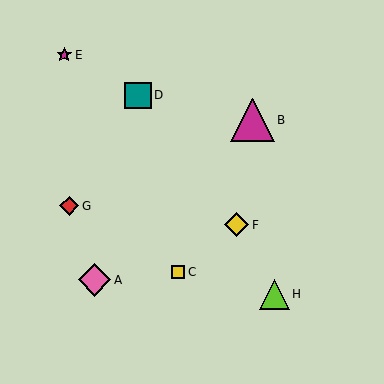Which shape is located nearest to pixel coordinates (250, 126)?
The magenta triangle (labeled B) at (253, 120) is nearest to that location.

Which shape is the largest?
The magenta triangle (labeled B) is the largest.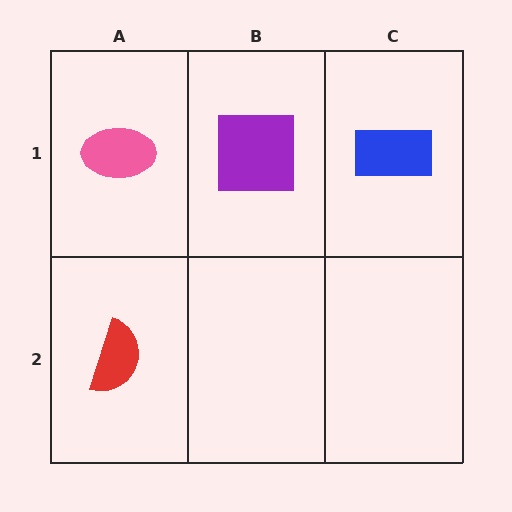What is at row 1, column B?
A purple square.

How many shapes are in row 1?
3 shapes.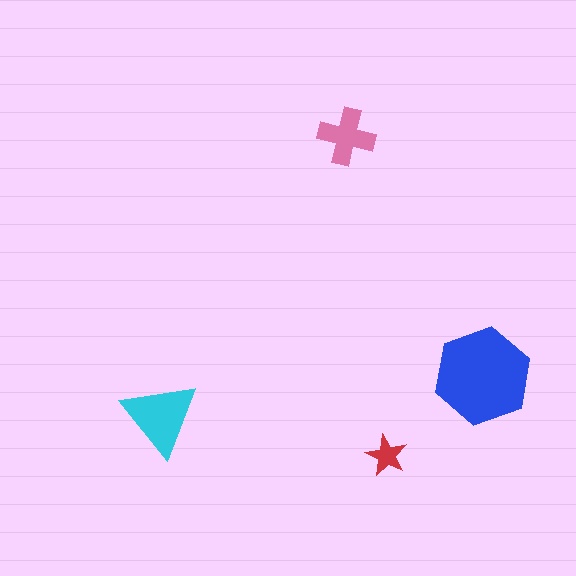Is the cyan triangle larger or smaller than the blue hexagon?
Smaller.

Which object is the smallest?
The red star.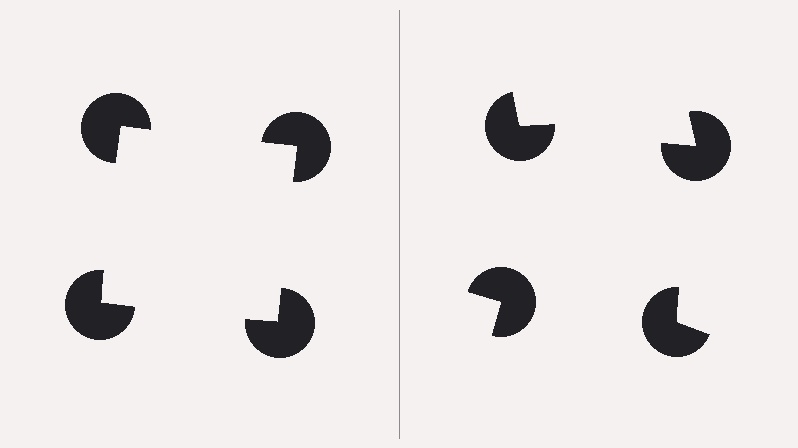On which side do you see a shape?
An illusory square appears on the left side. On the right side the wedge cuts are rotated, so no coherent shape forms.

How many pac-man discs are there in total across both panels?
8 — 4 on each side.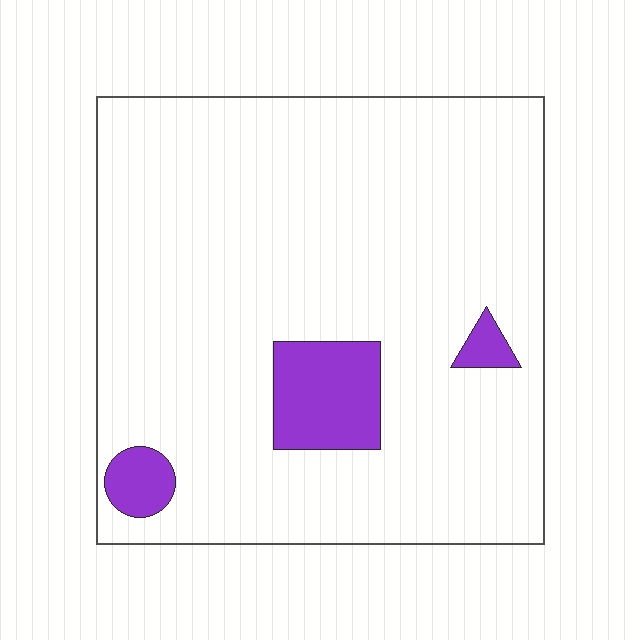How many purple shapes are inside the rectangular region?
3.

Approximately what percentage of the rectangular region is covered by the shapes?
Approximately 10%.